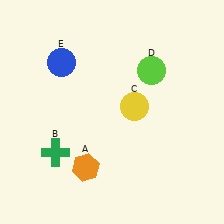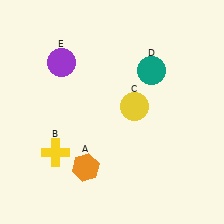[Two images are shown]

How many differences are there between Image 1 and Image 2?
There are 3 differences between the two images.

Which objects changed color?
B changed from green to yellow. D changed from lime to teal. E changed from blue to purple.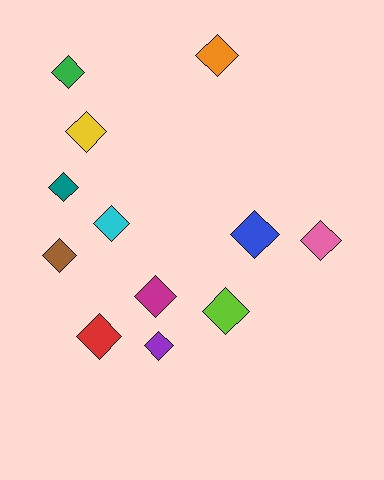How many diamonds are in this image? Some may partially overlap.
There are 12 diamonds.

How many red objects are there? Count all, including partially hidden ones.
There is 1 red object.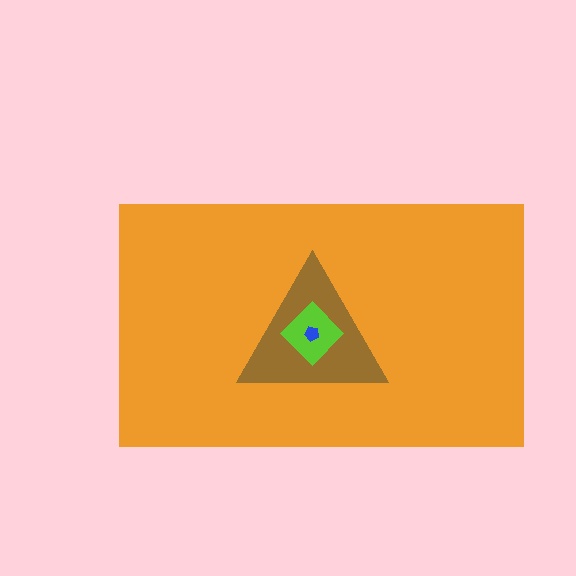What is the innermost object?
The blue pentagon.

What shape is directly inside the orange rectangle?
The brown triangle.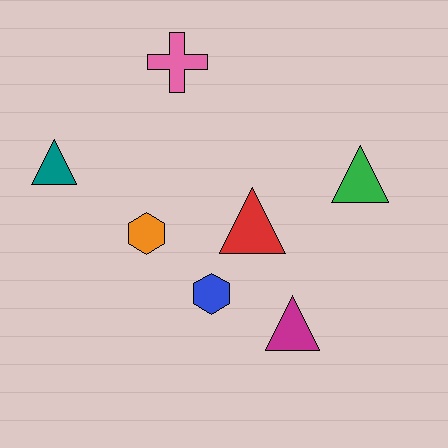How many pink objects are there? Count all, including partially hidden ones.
There is 1 pink object.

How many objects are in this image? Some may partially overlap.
There are 7 objects.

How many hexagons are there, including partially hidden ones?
There are 2 hexagons.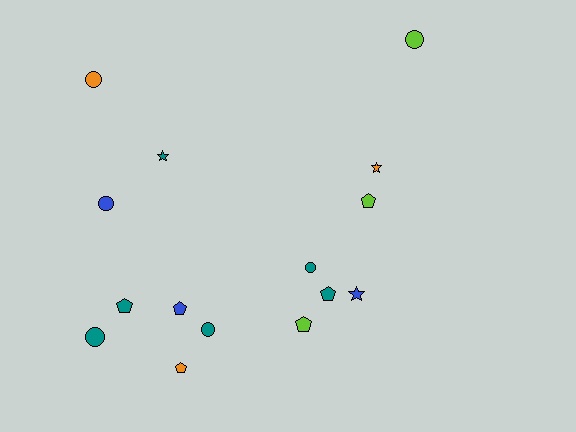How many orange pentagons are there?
There is 1 orange pentagon.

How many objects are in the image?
There are 15 objects.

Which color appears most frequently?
Teal, with 6 objects.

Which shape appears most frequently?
Circle, with 6 objects.